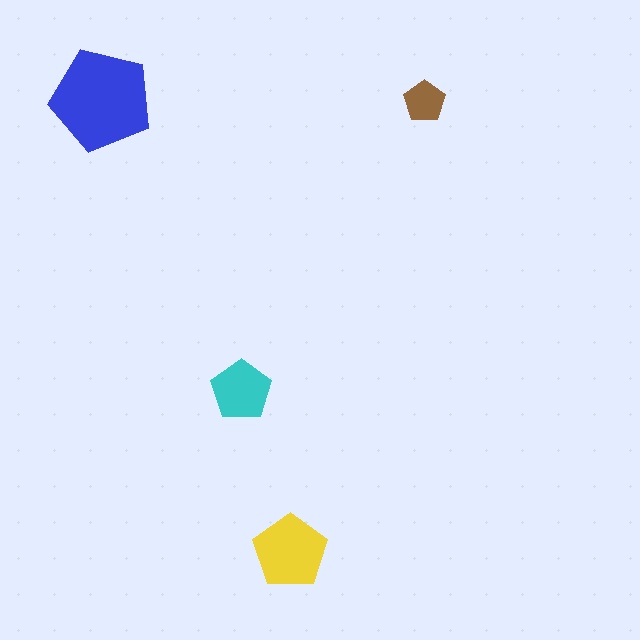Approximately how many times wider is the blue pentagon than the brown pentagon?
About 2.5 times wider.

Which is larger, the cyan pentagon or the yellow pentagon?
The yellow one.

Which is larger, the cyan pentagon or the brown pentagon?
The cyan one.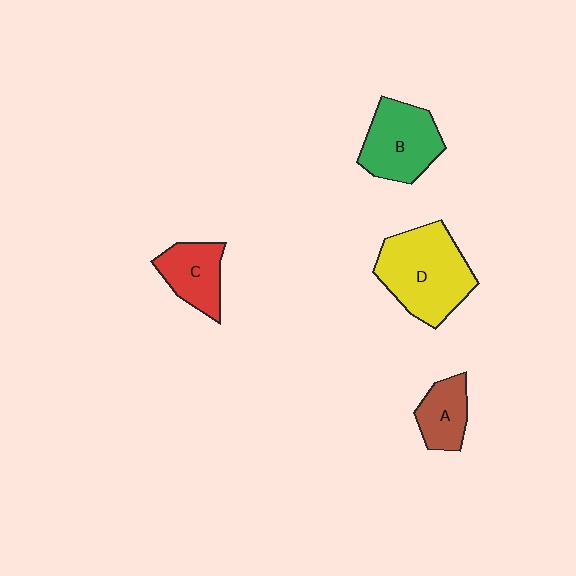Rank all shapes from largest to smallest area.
From largest to smallest: D (yellow), B (green), C (red), A (brown).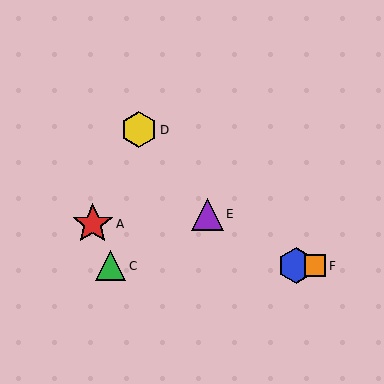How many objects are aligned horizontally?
3 objects (B, C, F) are aligned horizontally.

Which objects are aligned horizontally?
Objects B, C, F are aligned horizontally.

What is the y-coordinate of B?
Object B is at y≈266.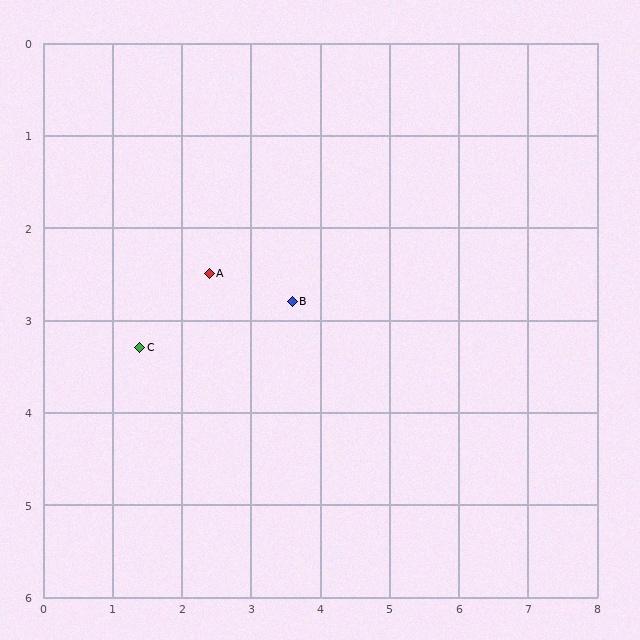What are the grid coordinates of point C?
Point C is at approximately (1.4, 3.3).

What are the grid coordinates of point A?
Point A is at approximately (2.4, 2.5).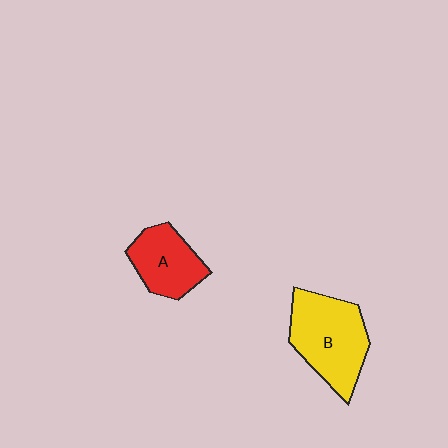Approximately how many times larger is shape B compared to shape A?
Approximately 1.5 times.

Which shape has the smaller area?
Shape A (red).